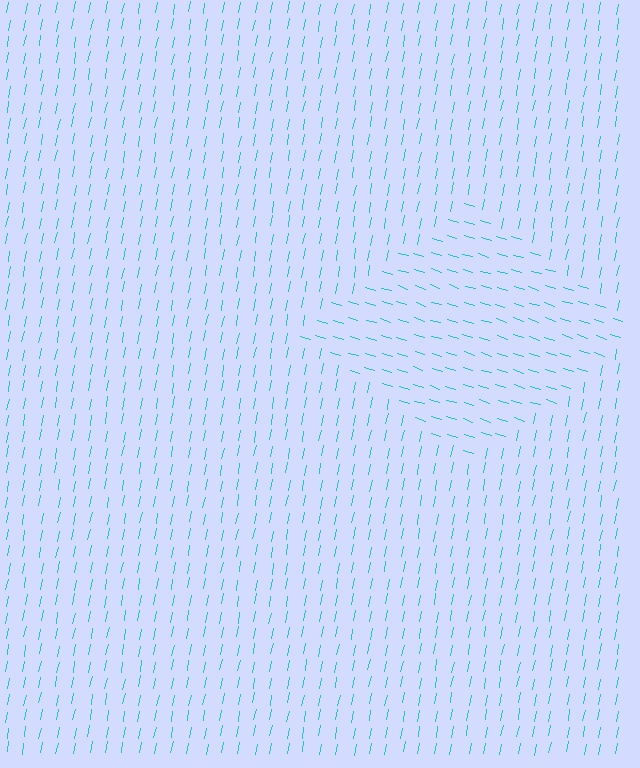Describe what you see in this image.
The image is filled with small cyan line segments. A diamond region in the image has lines oriented differently from the surrounding lines, creating a visible texture boundary.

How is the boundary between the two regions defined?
The boundary is defined purely by a change in line orientation (approximately 84 degrees difference). All lines are the same color and thickness.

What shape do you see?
I see a diamond.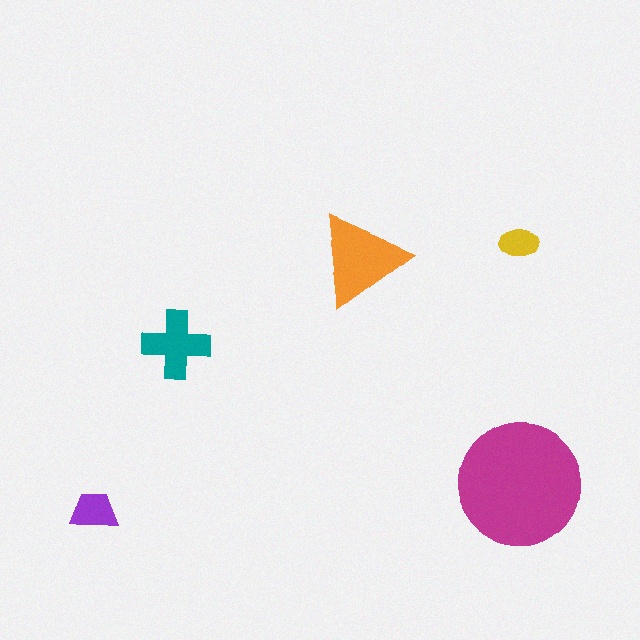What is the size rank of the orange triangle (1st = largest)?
2nd.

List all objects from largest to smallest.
The magenta circle, the orange triangle, the teal cross, the purple trapezoid, the yellow ellipse.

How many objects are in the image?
There are 5 objects in the image.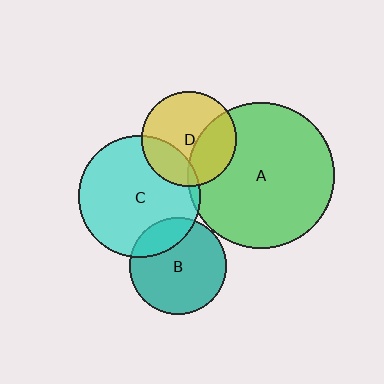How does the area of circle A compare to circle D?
Approximately 2.4 times.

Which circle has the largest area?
Circle A (green).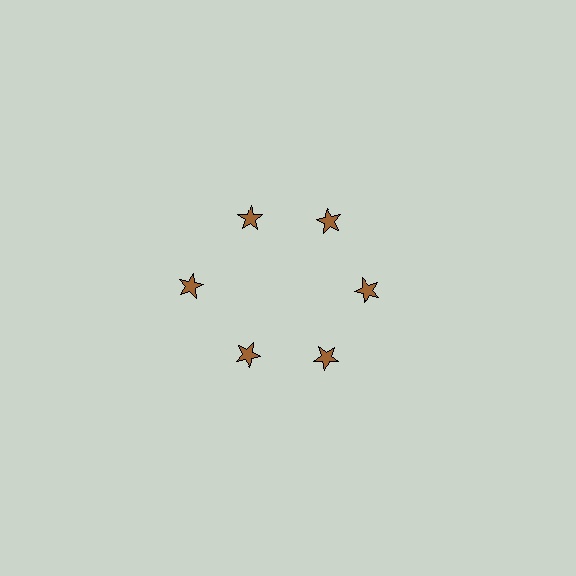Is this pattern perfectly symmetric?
No. The 6 brown stars are arranged in a ring, but one element near the 9 o'clock position is pushed outward from the center, breaking the 6-fold rotational symmetry.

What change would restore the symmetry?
The symmetry would be restored by moving it inward, back onto the ring so that all 6 stars sit at equal angles and equal distance from the center.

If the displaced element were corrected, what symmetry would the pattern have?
It would have 6-fold rotational symmetry — the pattern would map onto itself every 60 degrees.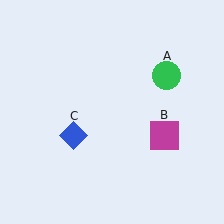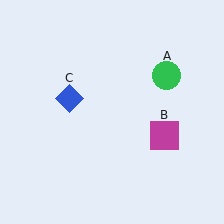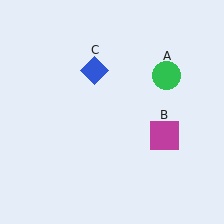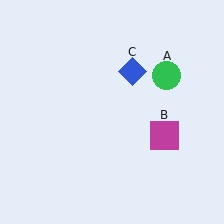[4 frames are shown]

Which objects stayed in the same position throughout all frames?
Green circle (object A) and magenta square (object B) remained stationary.